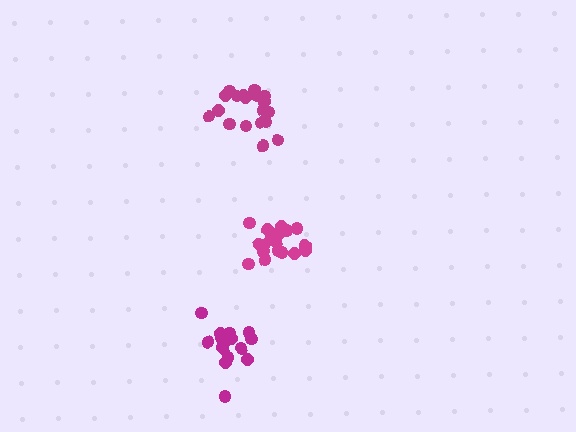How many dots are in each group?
Group 1: 20 dots, Group 2: 20 dots, Group 3: 16 dots (56 total).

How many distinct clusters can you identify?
There are 3 distinct clusters.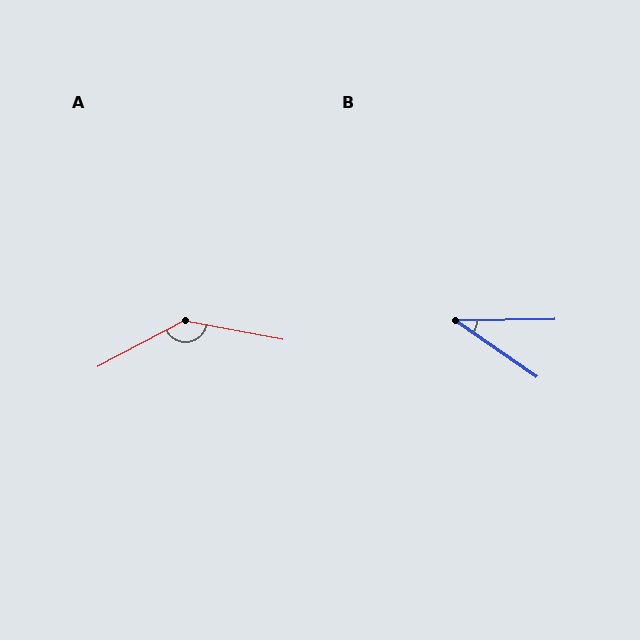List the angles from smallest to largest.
B (36°), A (141°).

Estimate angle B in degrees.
Approximately 36 degrees.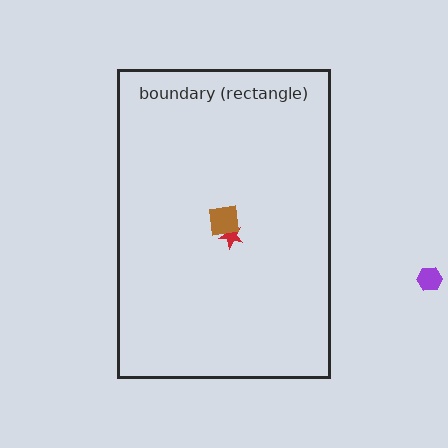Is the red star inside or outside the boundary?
Inside.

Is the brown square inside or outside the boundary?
Inside.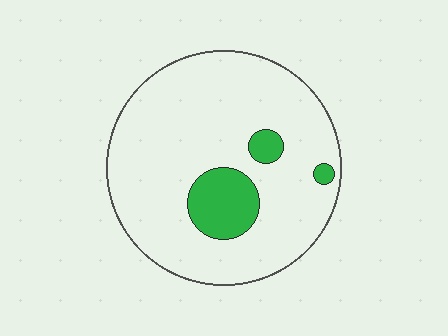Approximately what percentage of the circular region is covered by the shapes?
Approximately 15%.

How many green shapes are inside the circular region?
3.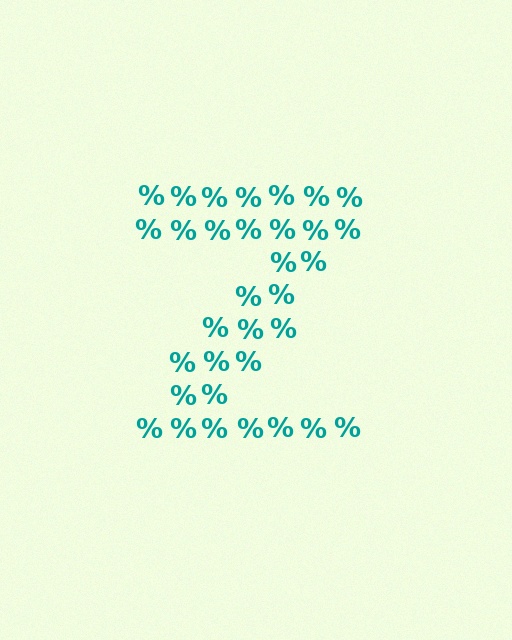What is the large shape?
The large shape is the letter Z.